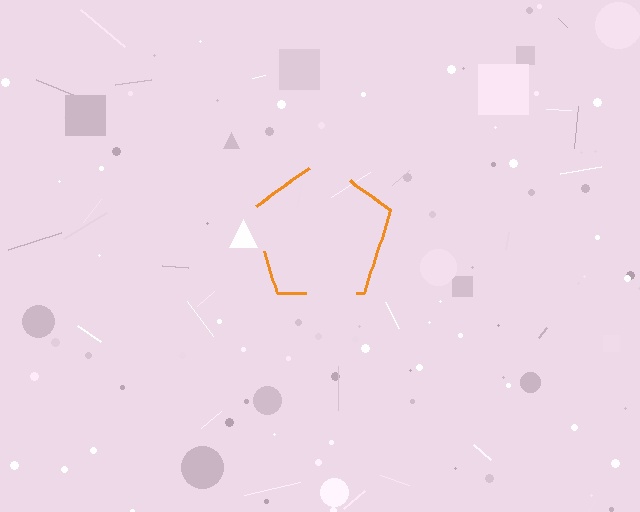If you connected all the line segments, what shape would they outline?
They would outline a pentagon.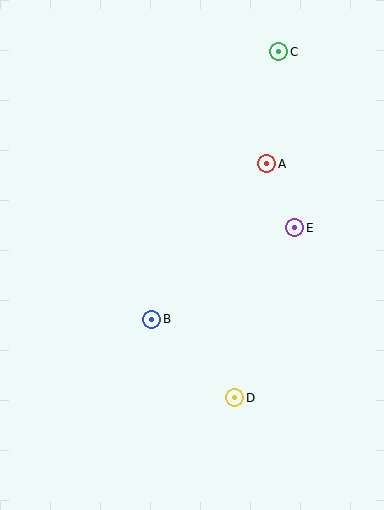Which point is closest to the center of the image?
Point B at (152, 319) is closest to the center.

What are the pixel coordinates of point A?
Point A is at (267, 164).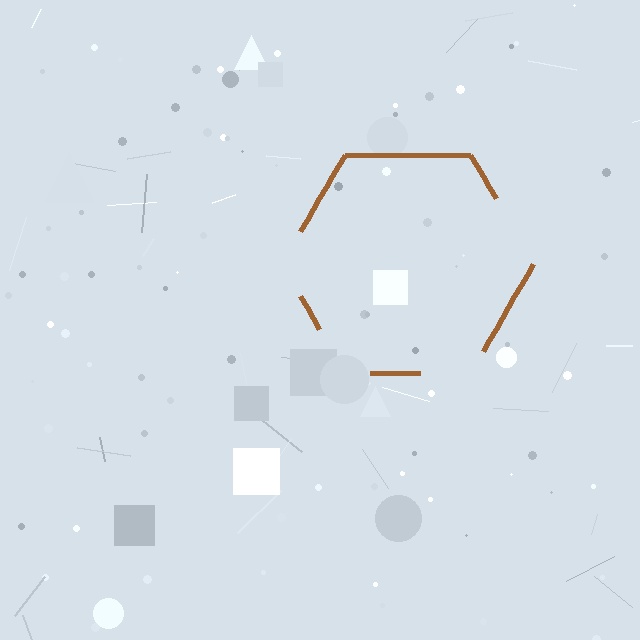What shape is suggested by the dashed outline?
The dashed outline suggests a hexagon.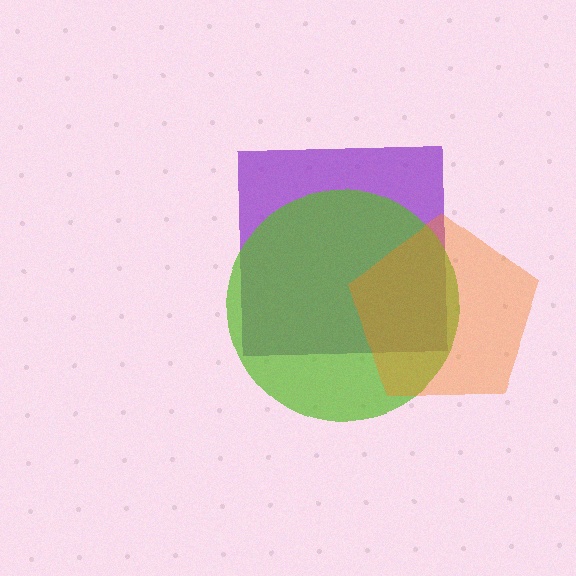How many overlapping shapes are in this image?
There are 3 overlapping shapes in the image.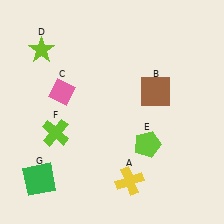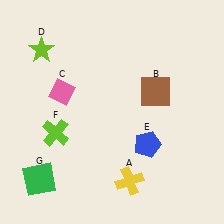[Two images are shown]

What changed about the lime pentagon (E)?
In Image 1, E is lime. In Image 2, it changed to blue.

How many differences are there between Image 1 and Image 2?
There is 1 difference between the two images.